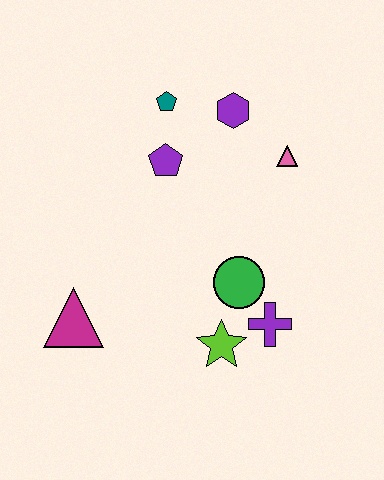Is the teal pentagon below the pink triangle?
No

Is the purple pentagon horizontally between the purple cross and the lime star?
No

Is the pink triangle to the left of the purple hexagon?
No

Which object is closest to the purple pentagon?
The teal pentagon is closest to the purple pentagon.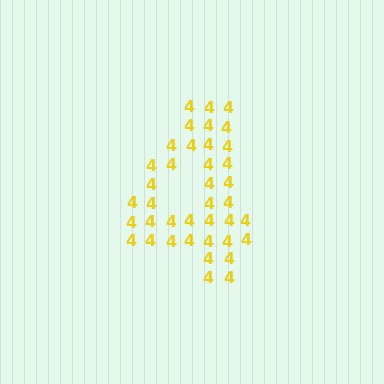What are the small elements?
The small elements are digit 4's.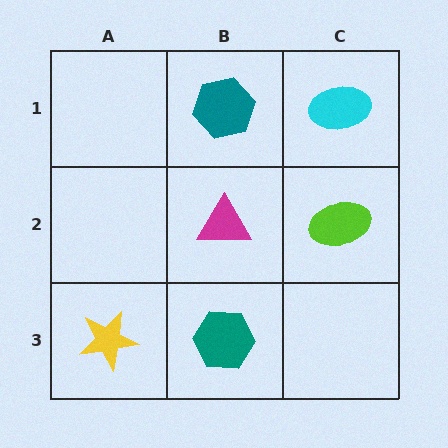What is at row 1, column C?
A cyan ellipse.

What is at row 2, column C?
A lime ellipse.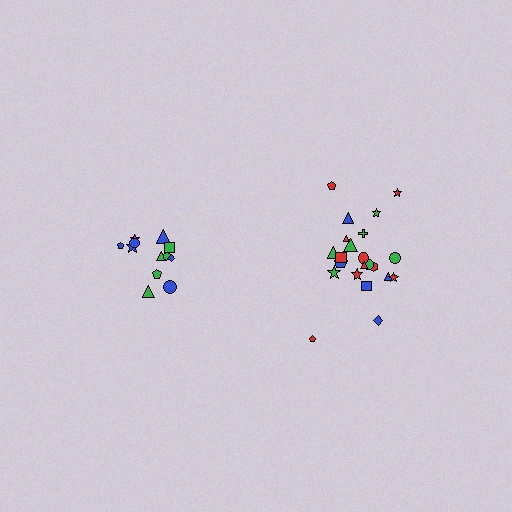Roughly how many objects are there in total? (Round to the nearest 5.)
Roughly 35 objects in total.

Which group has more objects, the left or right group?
The right group.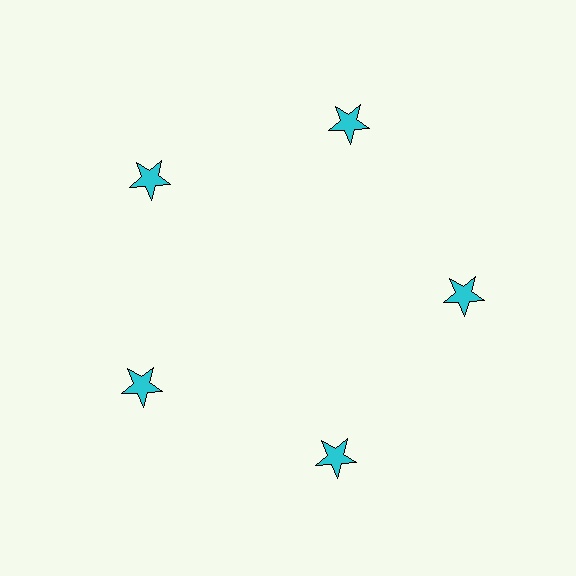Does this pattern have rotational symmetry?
Yes, this pattern has 5-fold rotational symmetry. It looks the same after rotating 72 degrees around the center.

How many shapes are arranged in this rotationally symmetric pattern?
There are 5 shapes, arranged in 5 groups of 1.